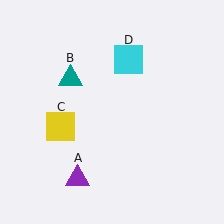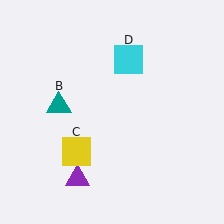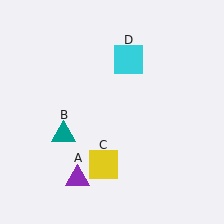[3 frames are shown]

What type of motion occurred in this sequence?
The teal triangle (object B), yellow square (object C) rotated counterclockwise around the center of the scene.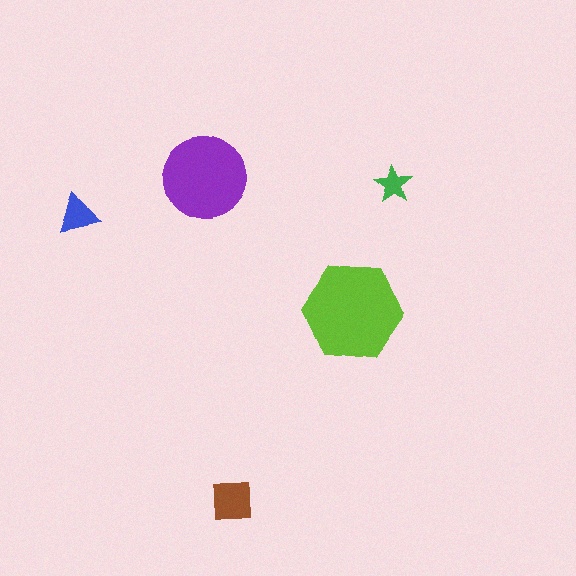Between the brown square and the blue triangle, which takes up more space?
The brown square.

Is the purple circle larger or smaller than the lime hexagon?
Smaller.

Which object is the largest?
The lime hexagon.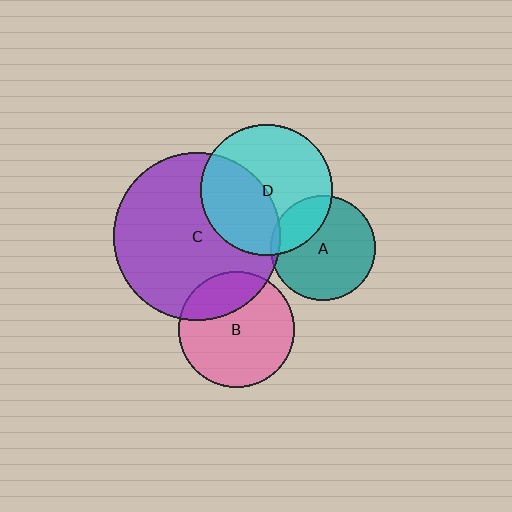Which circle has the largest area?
Circle C (purple).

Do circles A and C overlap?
Yes.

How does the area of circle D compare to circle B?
Approximately 1.3 times.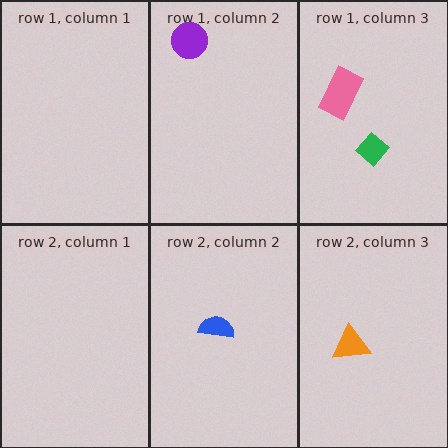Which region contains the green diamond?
The row 1, column 3 region.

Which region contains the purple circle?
The row 1, column 2 region.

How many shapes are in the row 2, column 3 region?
1.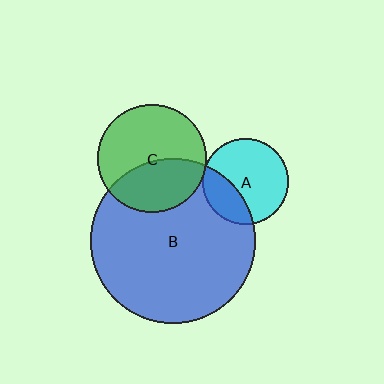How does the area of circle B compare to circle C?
Approximately 2.3 times.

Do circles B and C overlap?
Yes.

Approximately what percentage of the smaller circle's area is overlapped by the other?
Approximately 40%.